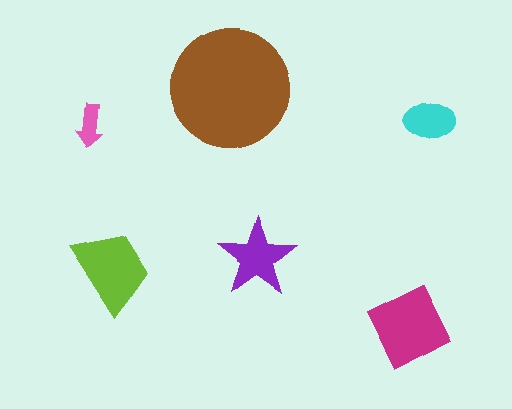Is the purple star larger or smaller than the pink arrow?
Larger.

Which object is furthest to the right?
The cyan ellipse is rightmost.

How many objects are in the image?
There are 6 objects in the image.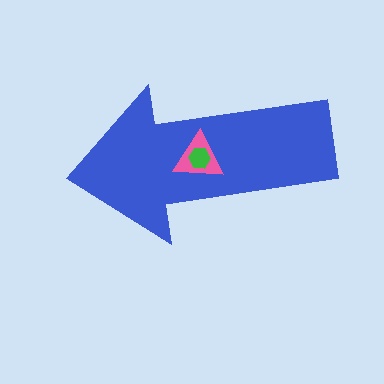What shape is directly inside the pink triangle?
The green hexagon.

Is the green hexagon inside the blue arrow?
Yes.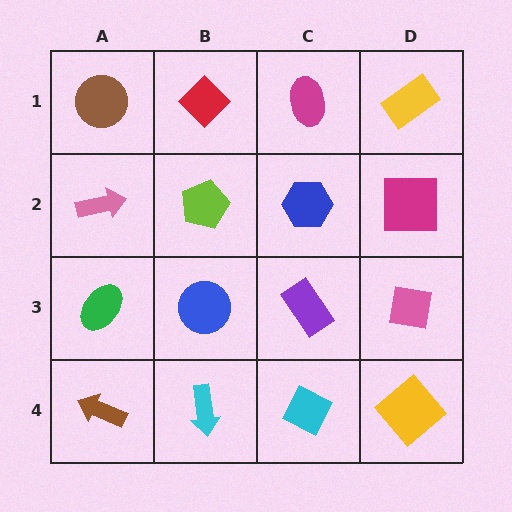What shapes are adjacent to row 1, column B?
A lime pentagon (row 2, column B), a brown circle (row 1, column A), a magenta ellipse (row 1, column C).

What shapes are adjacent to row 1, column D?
A magenta square (row 2, column D), a magenta ellipse (row 1, column C).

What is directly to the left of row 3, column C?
A blue circle.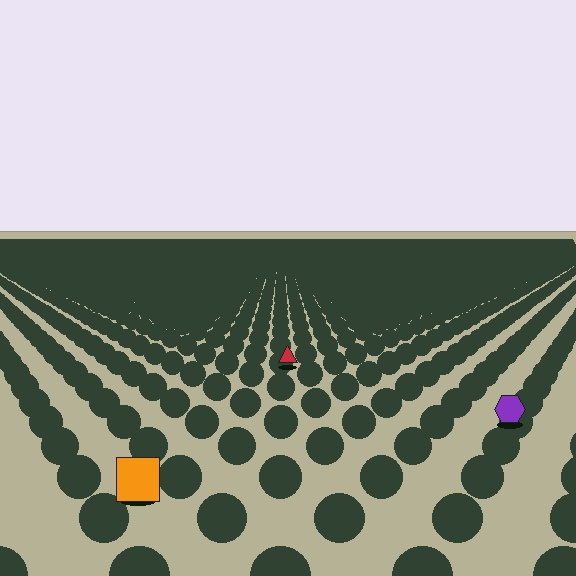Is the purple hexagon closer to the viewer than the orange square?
No. The orange square is closer — you can tell from the texture gradient: the ground texture is coarser near it.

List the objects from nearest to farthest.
From nearest to farthest: the orange square, the purple hexagon, the red triangle.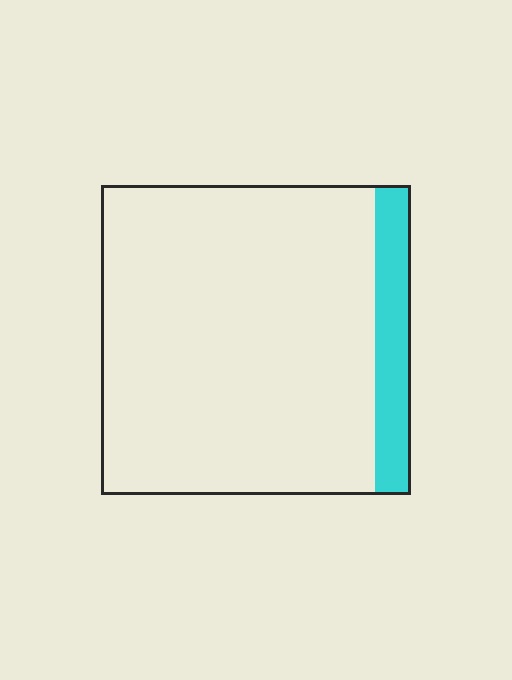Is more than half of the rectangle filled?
No.